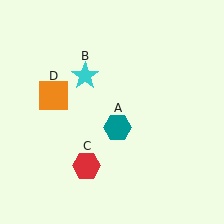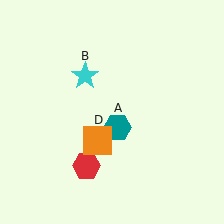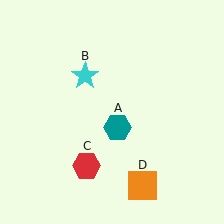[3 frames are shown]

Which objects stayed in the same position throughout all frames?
Teal hexagon (object A) and cyan star (object B) and red hexagon (object C) remained stationary.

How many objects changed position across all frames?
1 object changed position: orange square (object D).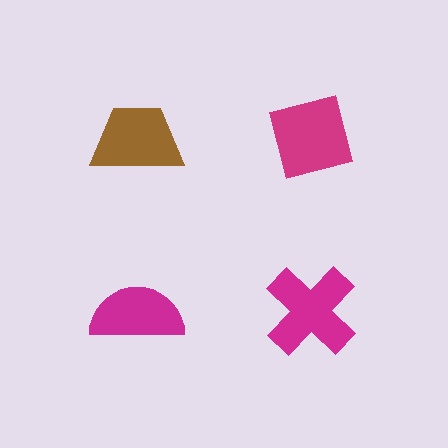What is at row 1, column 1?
A brown trapezoid.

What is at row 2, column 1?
A magenta semicircle.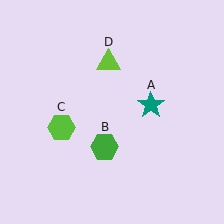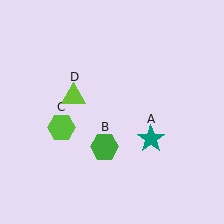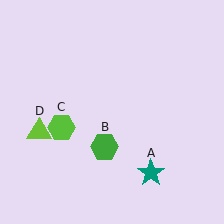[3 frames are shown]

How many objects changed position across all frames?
2 objects changed position: teal star (object A), lime triangle (object D).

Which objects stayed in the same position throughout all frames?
Green hexagon (object B) and lime hexagon (object C) remained stationary.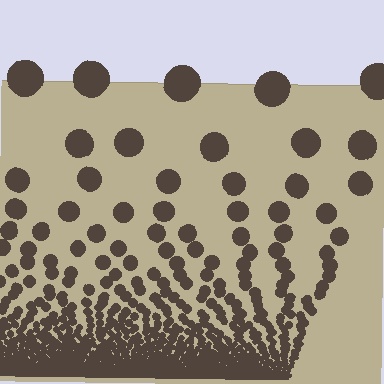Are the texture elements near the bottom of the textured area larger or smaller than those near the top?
Smaller. The gradient is inverted — elements near the bottom are smaller and denser.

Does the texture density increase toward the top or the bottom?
Density increases toward the bottom.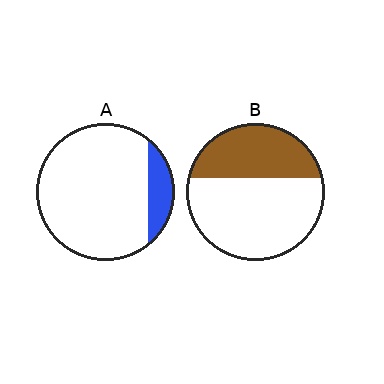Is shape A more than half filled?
No.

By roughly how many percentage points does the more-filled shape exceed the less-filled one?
By roughly 25 percentage points (B over A).